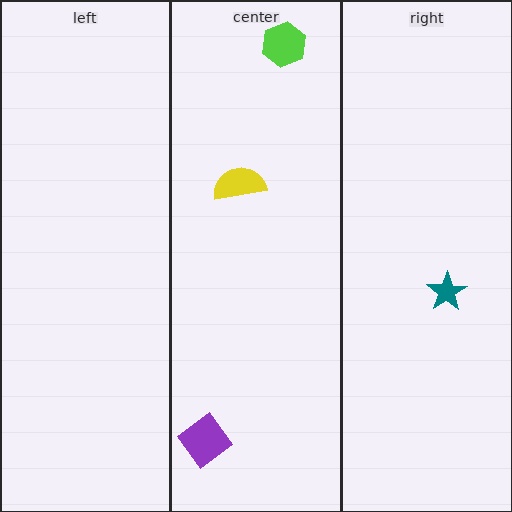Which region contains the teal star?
The right region.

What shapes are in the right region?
The teal star.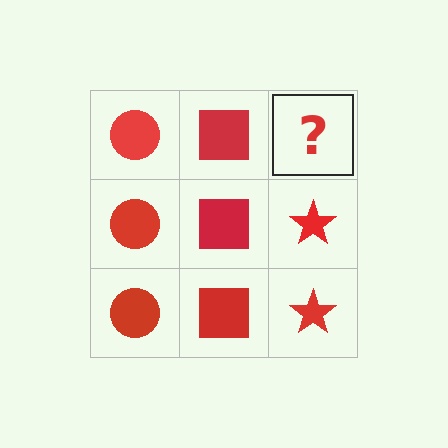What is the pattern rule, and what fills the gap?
The rule is that each column has a consistent shape. The gap should be filled with a red star.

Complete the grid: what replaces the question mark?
The question mark should be replaced with a red star.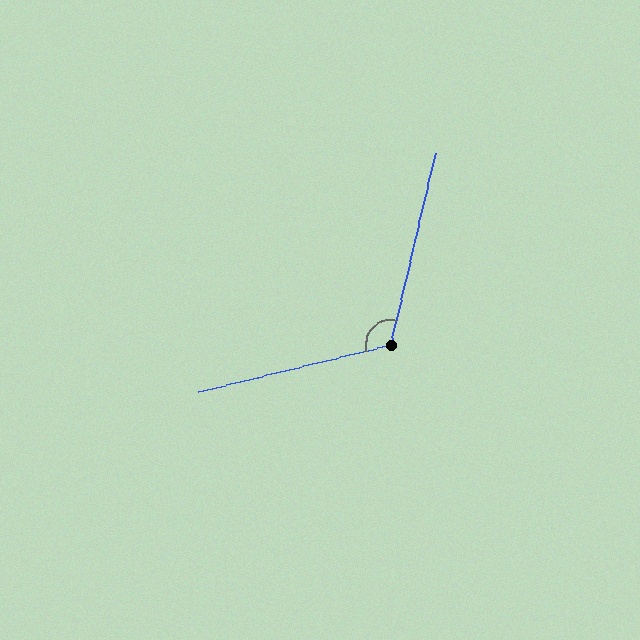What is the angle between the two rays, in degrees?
Approximately 117 degrees.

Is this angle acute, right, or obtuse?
It is obtuse.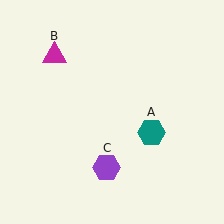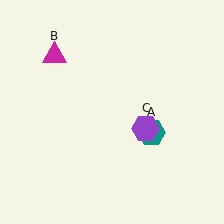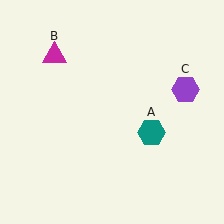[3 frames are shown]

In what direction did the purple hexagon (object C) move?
The purple hexagon (object C) moved up and to the right.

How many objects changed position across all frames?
1 object changed position: purple hexagon (object C).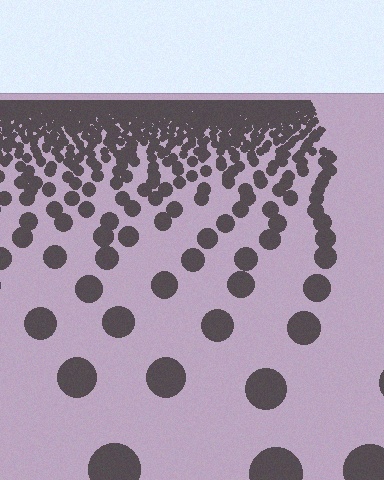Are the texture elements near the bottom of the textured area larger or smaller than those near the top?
Larger. Near the bottom, elements are closer to the viewer and appear at a bigger on-screen size.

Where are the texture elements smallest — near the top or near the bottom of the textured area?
Near the top.